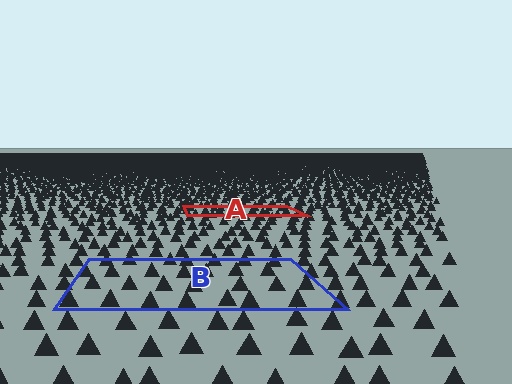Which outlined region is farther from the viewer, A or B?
Region A is farther from the viewer — the texture elements inside it appear smaller and more densely packed.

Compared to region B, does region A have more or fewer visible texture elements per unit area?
Region A has more texture elements per unit area — they are packed more densely because it is farther away.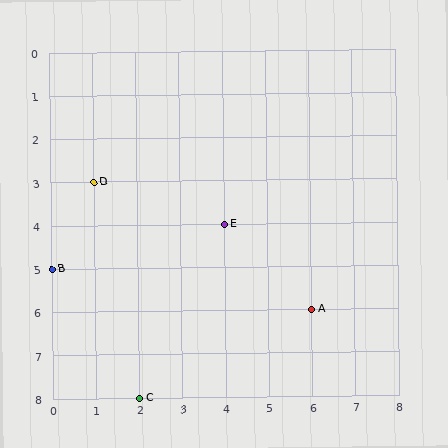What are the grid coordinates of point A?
Point A is at grid coordinates (6, 6).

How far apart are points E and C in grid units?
Points E and C are 2 columns and 4 rows apart (about 4.5 grid units diagonally).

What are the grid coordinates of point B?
Point B is at grid coordinates (0, 5).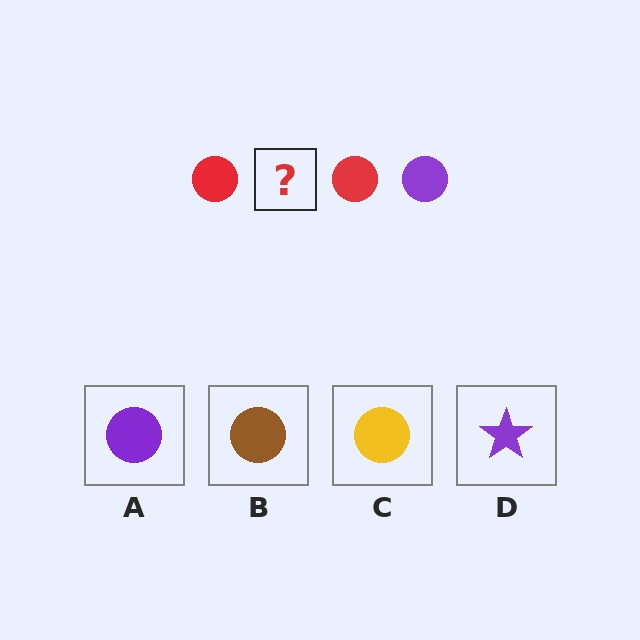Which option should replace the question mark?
Option A.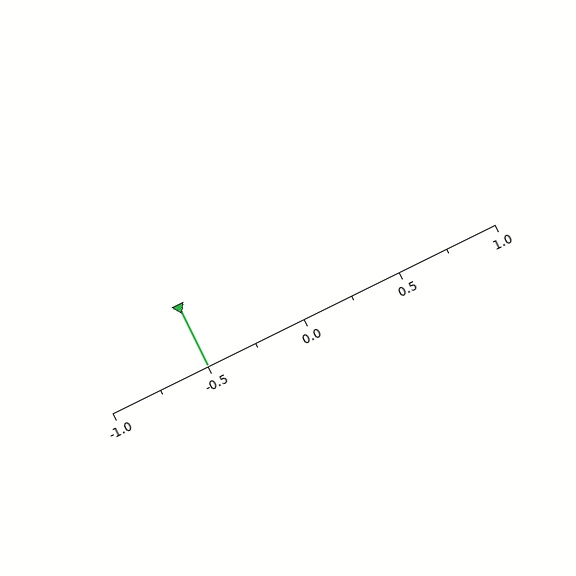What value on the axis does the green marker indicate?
The marker indicates approximately -0.5.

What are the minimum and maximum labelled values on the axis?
The axis runs from -1.0 to 1.0.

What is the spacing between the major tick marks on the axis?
The major ticks are spaced 0.5 apart.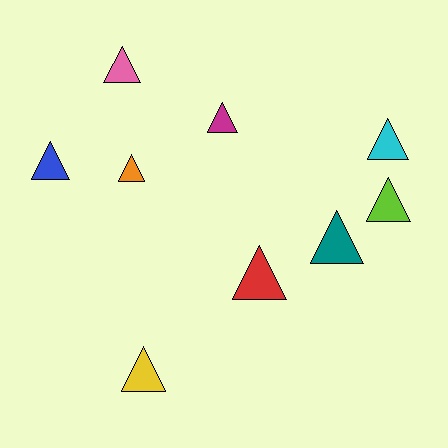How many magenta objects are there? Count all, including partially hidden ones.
There is 1 magenta object.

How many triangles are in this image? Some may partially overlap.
There are 9 triangles.